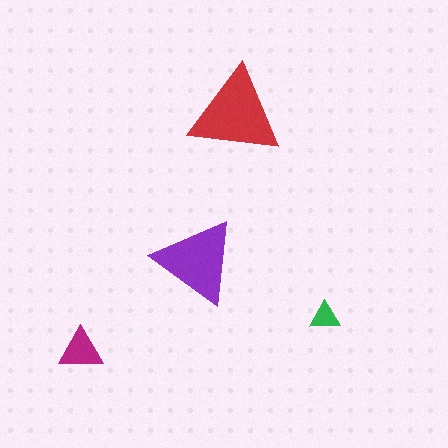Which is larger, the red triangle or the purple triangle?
The red one.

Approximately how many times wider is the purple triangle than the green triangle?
About 3 times wider.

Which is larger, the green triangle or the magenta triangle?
The magenta one.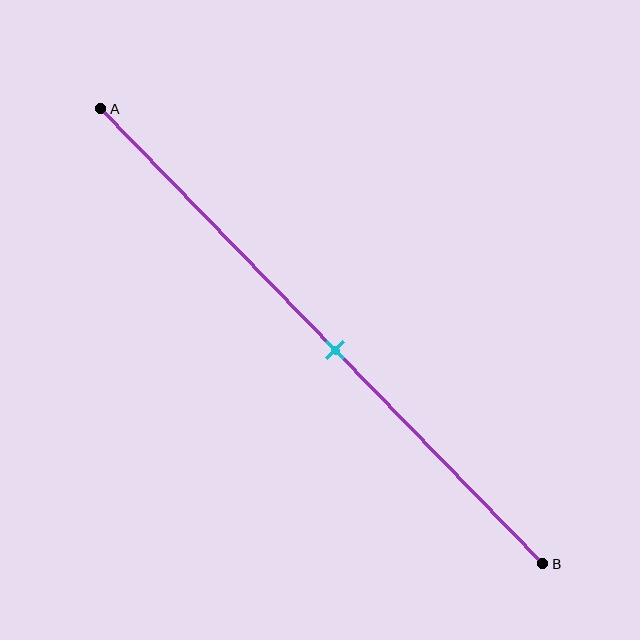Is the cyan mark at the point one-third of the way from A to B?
No, the mark is at about 55% from A, not at the 33% one-third point.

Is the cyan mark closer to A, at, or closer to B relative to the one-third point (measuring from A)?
The cyan mark is closer to point B than the one-third point of segment AB.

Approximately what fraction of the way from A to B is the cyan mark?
The cyan mark is approximately 55% of the way from A to B.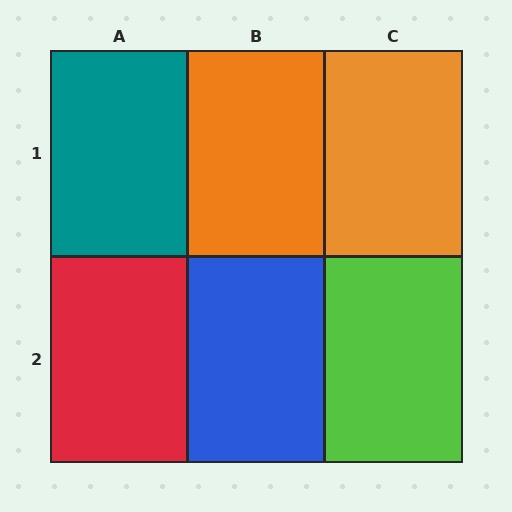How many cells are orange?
2 cells are orange.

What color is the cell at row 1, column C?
Orange.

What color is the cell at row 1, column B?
Orange.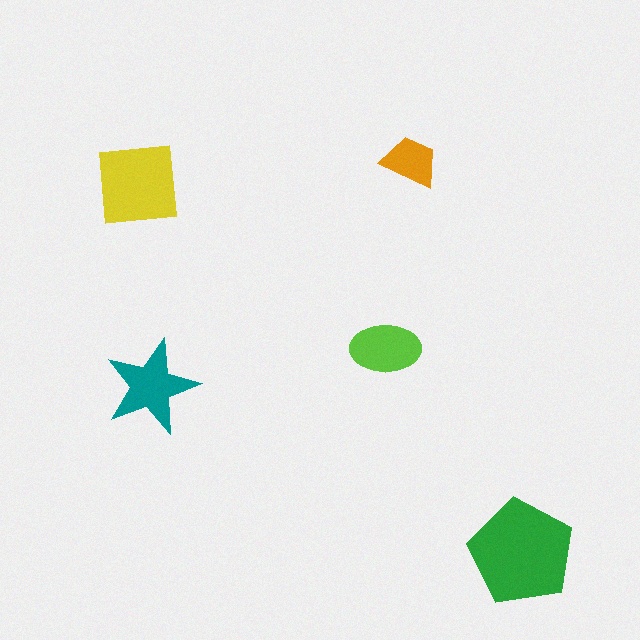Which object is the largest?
The green pentagon.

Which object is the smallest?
The orange trapezoid.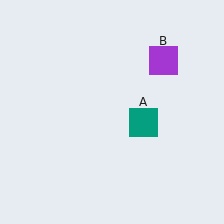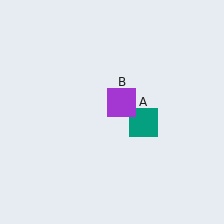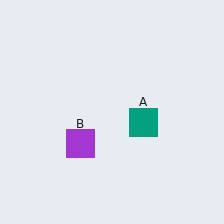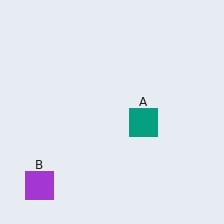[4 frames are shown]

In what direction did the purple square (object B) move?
The purple square (object B) moved down and to the left.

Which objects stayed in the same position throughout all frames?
Teal square (object A) remained stationary.